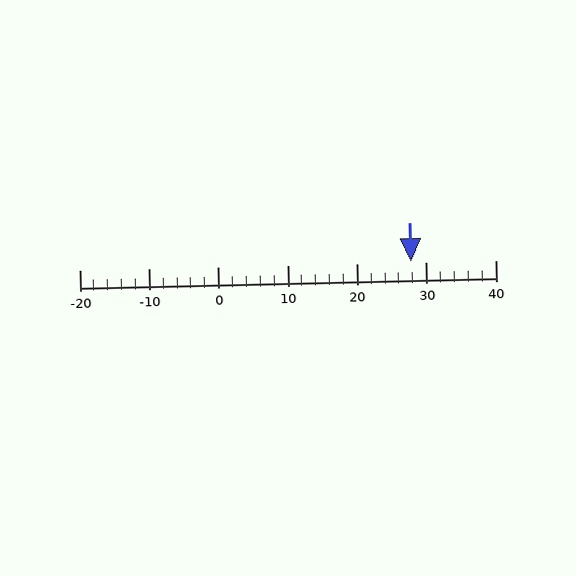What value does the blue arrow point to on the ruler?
The blue arrow points to approximately 28.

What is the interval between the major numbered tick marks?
The major tick marks are spaced 10 units apart.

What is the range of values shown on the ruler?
The ruler shows values from -20 to 40.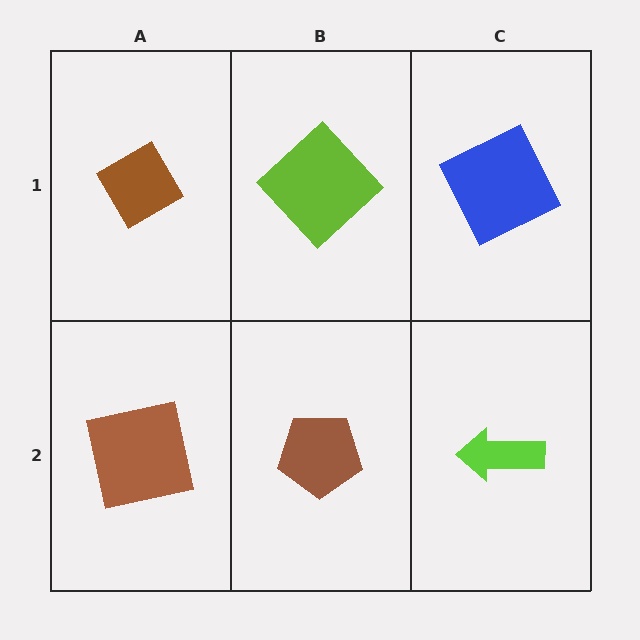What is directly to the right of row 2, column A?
A brown pentagon.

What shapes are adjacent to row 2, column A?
A brown diamond (row 1, column A), a brown pentagon (row 2, column B).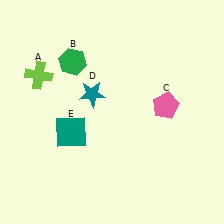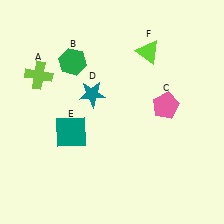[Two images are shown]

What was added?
A lime triangle (F) was added in Image 2.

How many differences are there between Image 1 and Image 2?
There is 1 difference between the two images.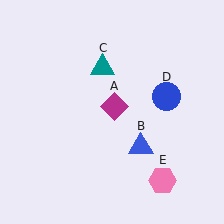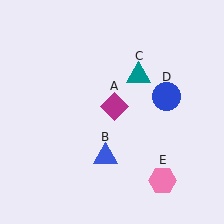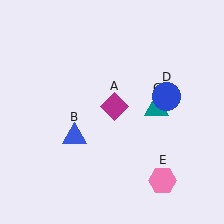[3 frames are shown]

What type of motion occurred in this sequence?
The blue triangle (object B), teal triangle (object C) rotated clockwise around the center of the scene.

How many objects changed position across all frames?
2 objects changed position: blue triangle (object B), teal triangle (object C).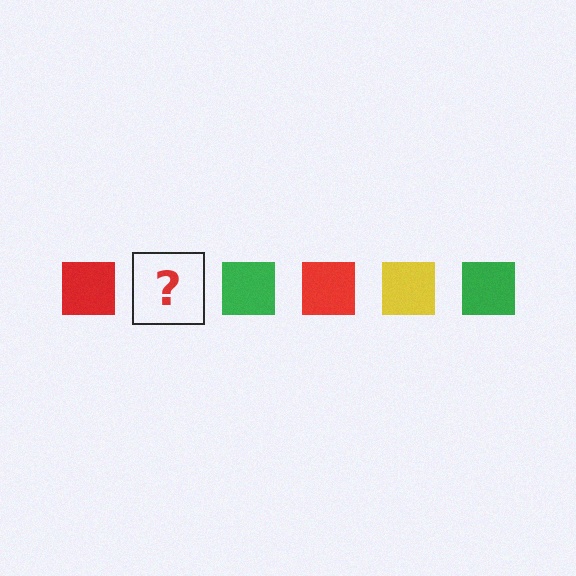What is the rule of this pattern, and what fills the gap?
The rule is that the pattern cycles through red, yellow, green squares. The gap should be filled with a yellow square.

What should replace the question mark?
The question mark should be replaced with a yellow square.